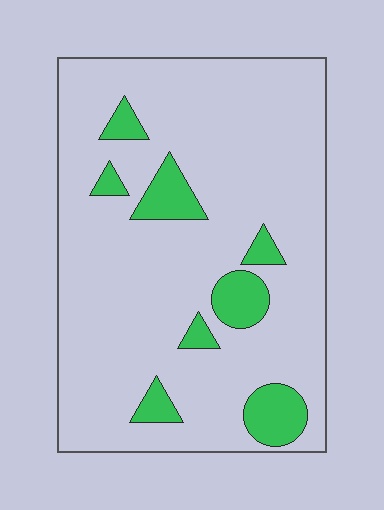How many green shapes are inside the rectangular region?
8.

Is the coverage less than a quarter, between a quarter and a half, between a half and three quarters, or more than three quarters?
Less than a quarter.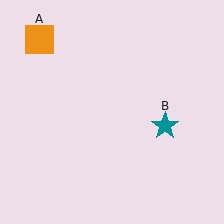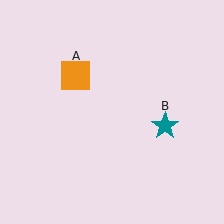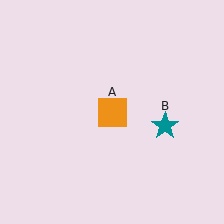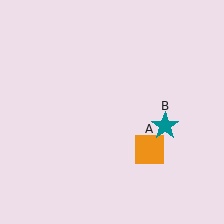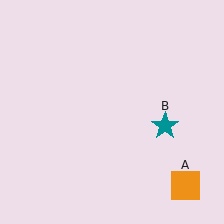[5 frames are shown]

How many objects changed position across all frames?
1 object changed position: orange square (object A).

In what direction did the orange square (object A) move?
The orange square (object A) moved down and to the right.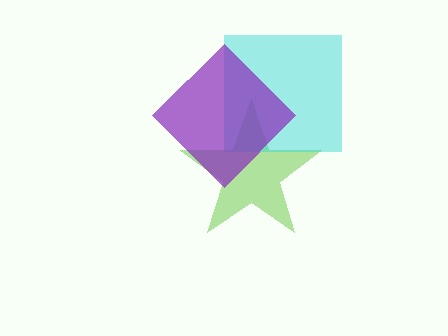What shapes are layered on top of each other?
The layered shapes are: a lime star, a cyan square, a purple diamond.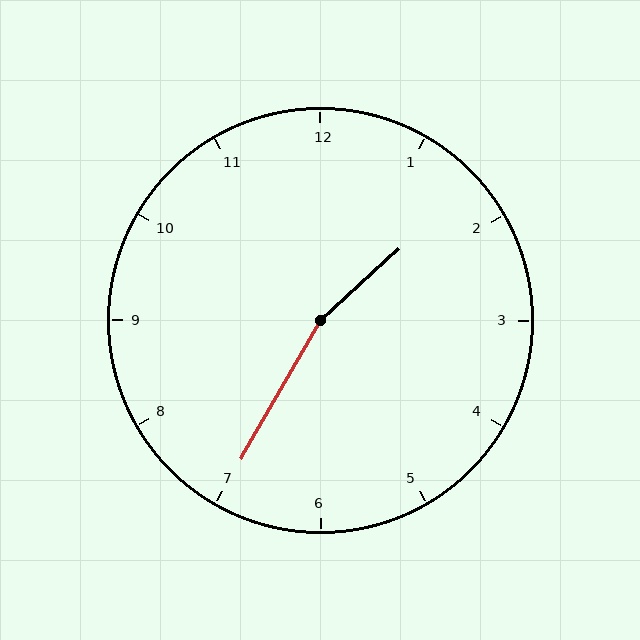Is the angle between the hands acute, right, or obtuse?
It is obtuse.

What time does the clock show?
1:35.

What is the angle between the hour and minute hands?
Approximately 162 degrees.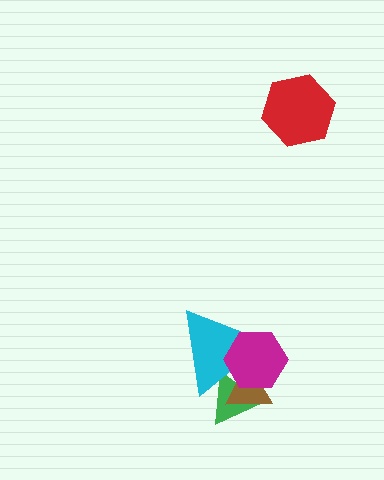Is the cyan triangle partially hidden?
Yes, it is partially covered by another shape.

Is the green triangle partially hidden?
Yes, it is partially covered by another shape.